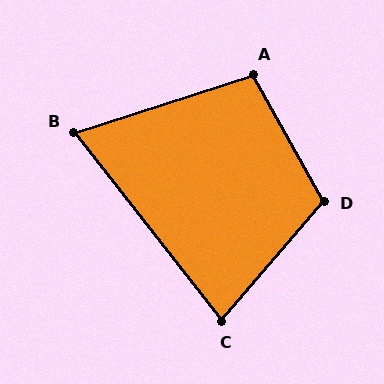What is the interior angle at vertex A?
Approximately 101 degrees (obtuse).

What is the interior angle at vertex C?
Approximately 79 degrees (acute).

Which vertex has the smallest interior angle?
B, at approximately 70 degrees.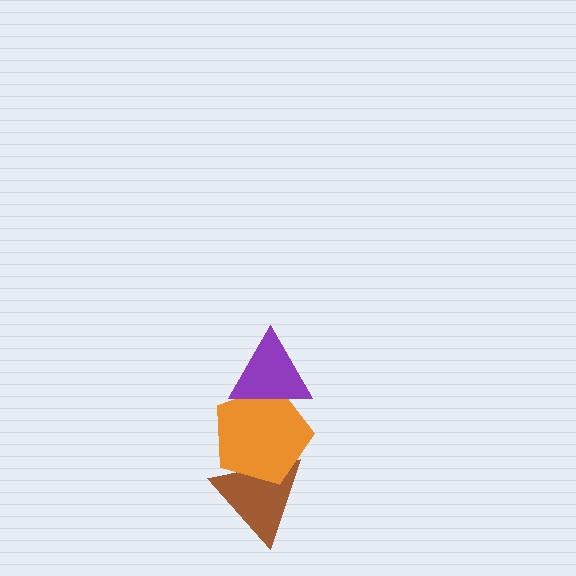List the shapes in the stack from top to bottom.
From top to bottom: the purple triangle, the orange pentagon, the brown triangle.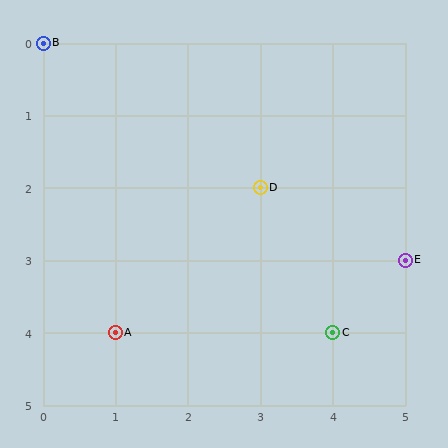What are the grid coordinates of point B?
Point B is at grid coordinates (0, 0).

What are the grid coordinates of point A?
Point A is at grid coordinates (1, 4).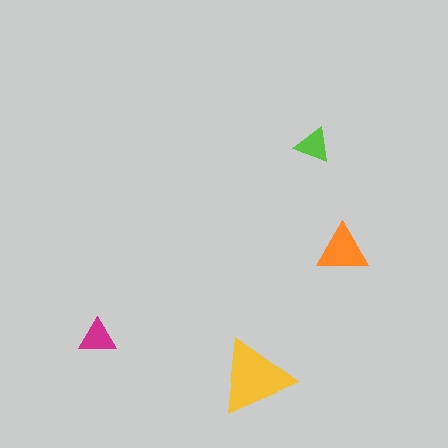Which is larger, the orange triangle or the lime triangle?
The orange one.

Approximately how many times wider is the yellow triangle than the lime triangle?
About 2 times wider.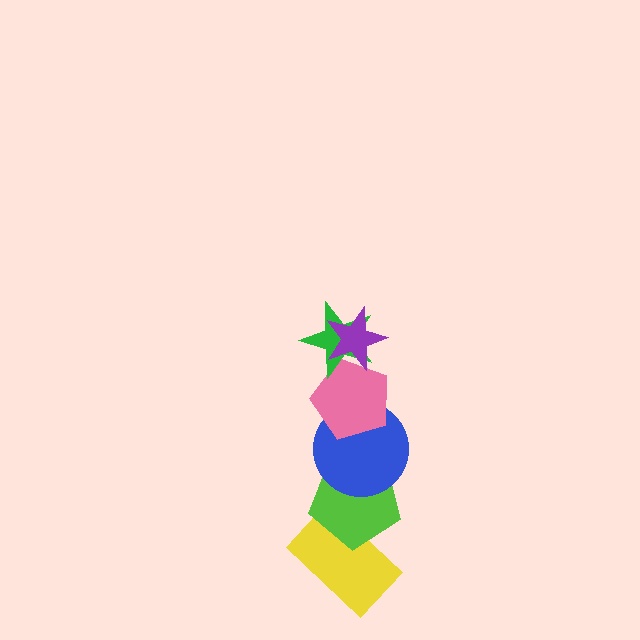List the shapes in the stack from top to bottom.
From top to bottom: the purple star, the green star, the pink pentagon, the blue circle, the lime pentagon, the yellow rectangle.